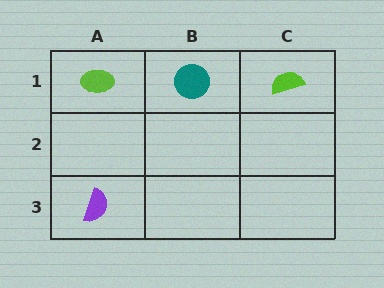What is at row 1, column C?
A lime semicircle.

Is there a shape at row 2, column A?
No, that cell is empty.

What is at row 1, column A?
A lime ellipse.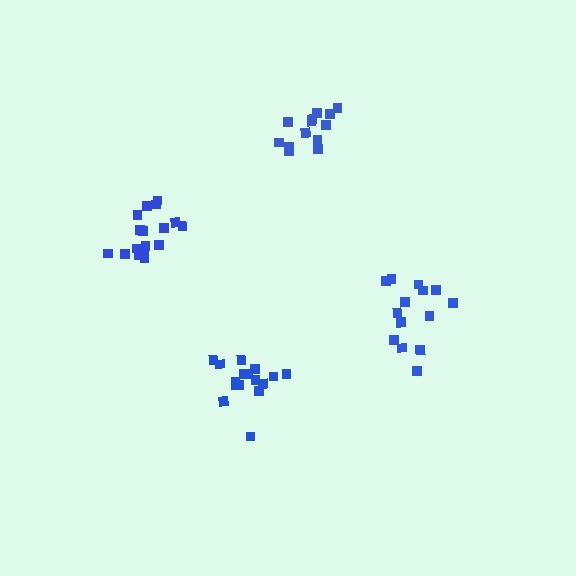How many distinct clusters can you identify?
There are 4 distinct clusters.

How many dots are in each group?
Group 1: 14 dots, Group 2: 13 dots, Group 3: 18 dots, Group 4: 16 dots (61 total).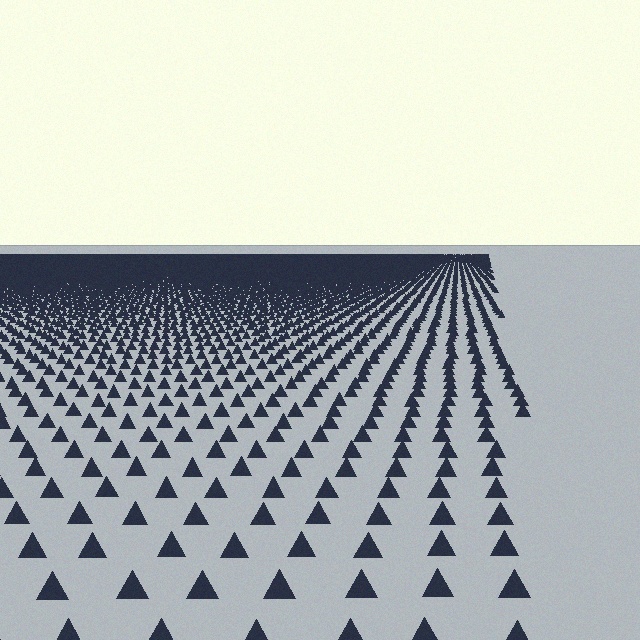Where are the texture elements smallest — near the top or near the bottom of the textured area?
Near the top.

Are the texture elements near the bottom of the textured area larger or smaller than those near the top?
Larger. Near the bottom, elements are closer to the viewer and appear at a bigger on-screen size.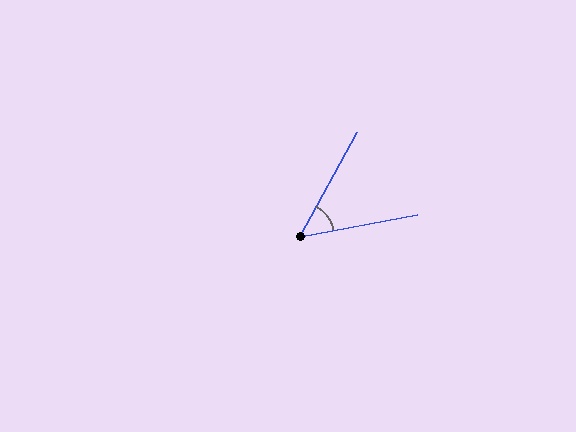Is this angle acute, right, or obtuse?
It is acute.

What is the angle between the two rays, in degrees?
Approximately 50 degrees.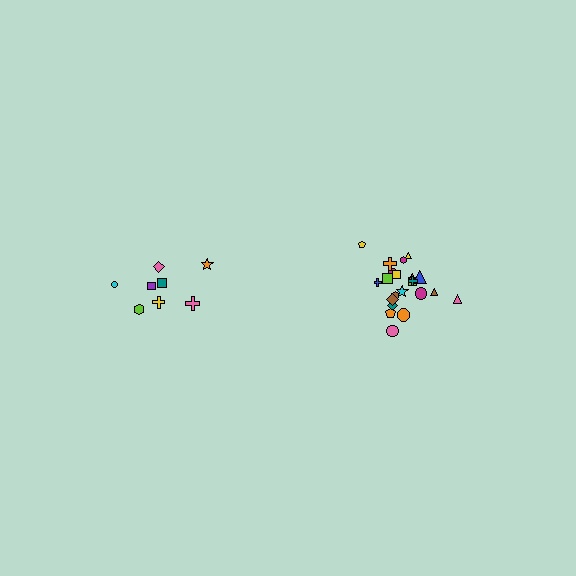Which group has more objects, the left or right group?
The right group.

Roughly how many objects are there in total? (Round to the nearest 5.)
Roughly 30 objects in total.